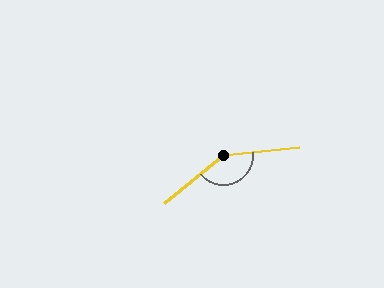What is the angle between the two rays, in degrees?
Approximately 147 degrees.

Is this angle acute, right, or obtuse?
It is obtuse.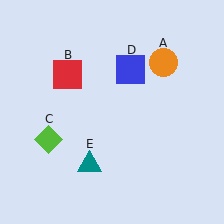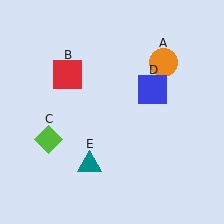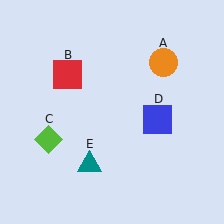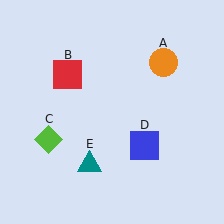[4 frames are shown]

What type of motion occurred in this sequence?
The blue square (object D) rotated clockwise around the center of the scene.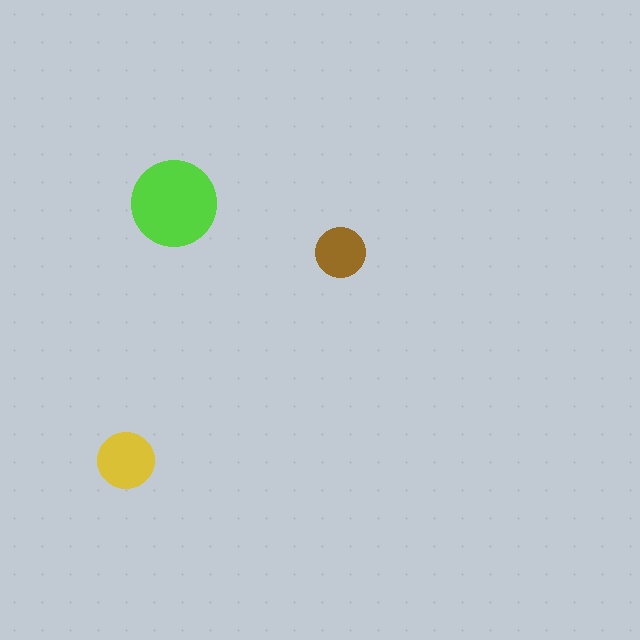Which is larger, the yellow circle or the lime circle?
The lime one.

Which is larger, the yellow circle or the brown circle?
The yellow one.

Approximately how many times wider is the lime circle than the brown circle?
About 1.5 times wider.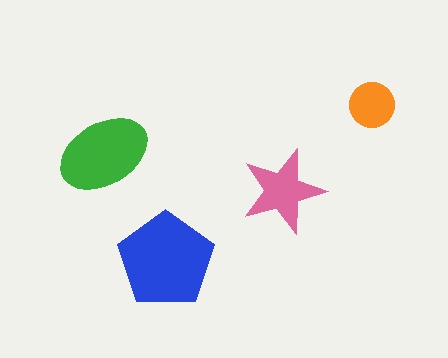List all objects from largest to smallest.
The blue pentagon, the green ellipse, the pink star, the orange circle.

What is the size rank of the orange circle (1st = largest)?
4th.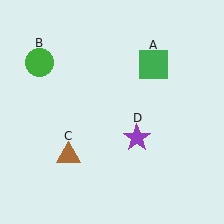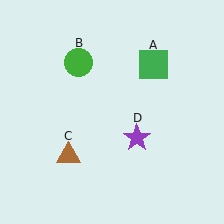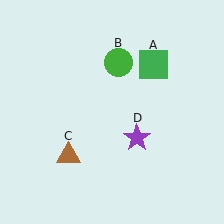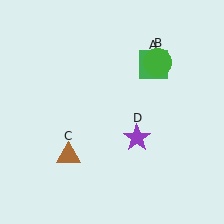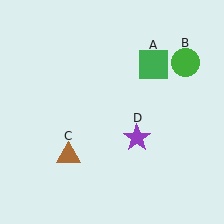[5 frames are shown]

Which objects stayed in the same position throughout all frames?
Green square (object A) and brown triangle (object C) and purple star (object D) remained stationary.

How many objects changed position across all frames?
1 object changed position: green circle (object B).